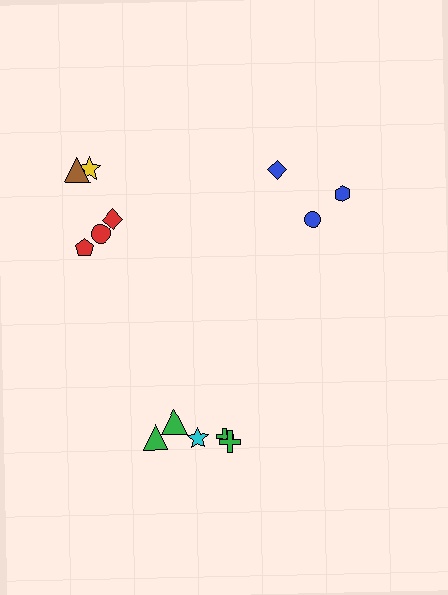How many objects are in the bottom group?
There are 5 objects.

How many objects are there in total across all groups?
There are 13 objects.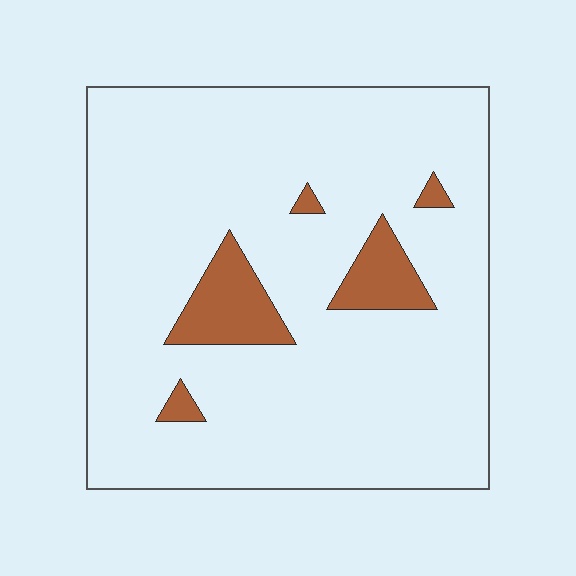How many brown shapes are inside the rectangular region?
5.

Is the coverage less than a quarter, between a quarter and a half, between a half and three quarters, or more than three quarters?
Less than a quarter.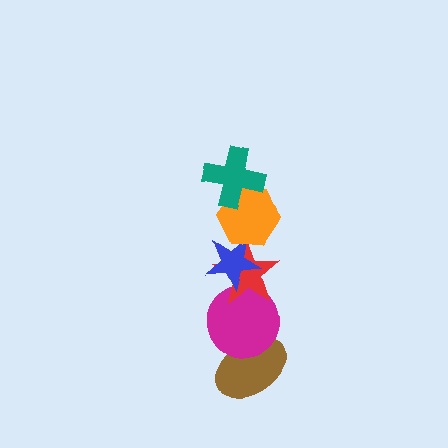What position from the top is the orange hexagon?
The orange hexagon is 2nd from the top.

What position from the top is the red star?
The red star is 4th from the top.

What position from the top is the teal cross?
The teal cross is 1st from the top.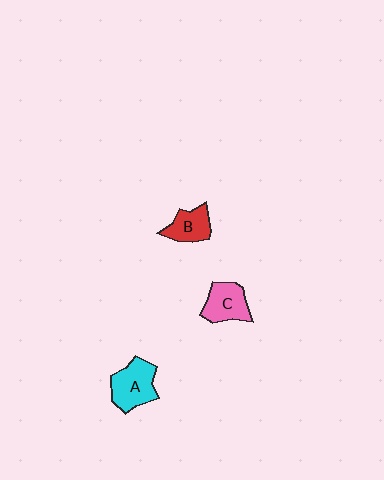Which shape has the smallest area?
Shape B (red).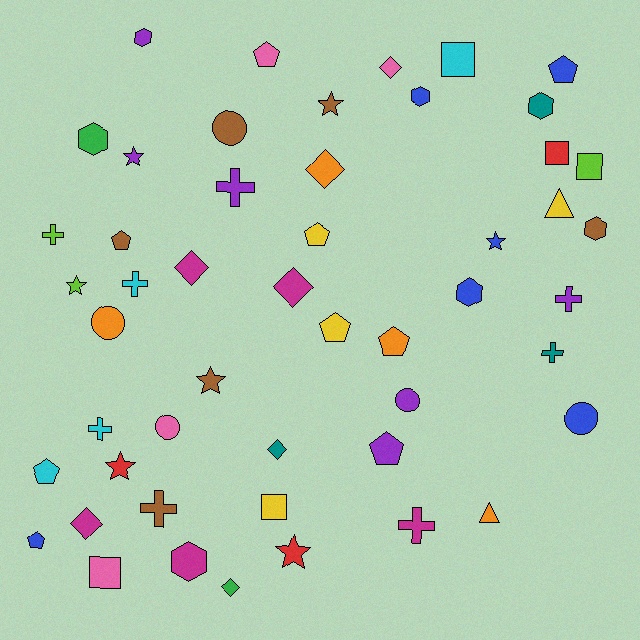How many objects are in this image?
There are 50 objects.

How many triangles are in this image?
There are 2 triangles.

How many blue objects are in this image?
There are 6 blue objects.